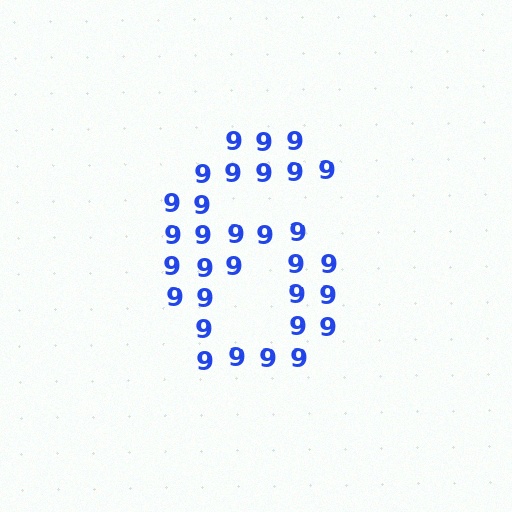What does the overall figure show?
The overall figure shows the digit 6.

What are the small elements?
The small elements are digit 9's.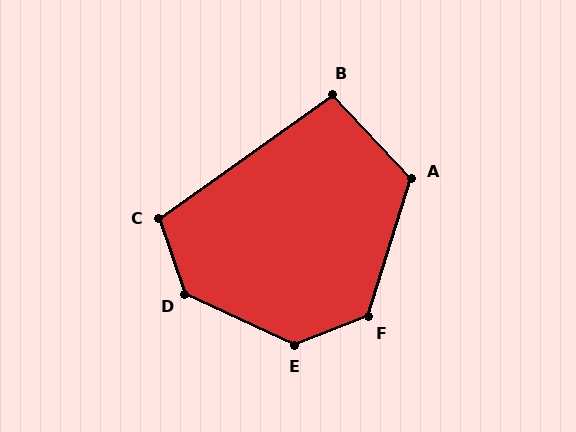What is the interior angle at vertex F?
Approximately 128 degrees (obtuse).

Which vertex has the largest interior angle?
E, at approximately 134 degrees.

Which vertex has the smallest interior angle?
B, at approximately 98 degrees.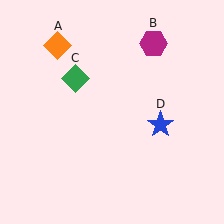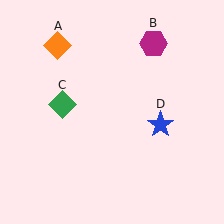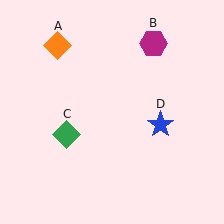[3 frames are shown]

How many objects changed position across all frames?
1 object changed position: green diamond (object C).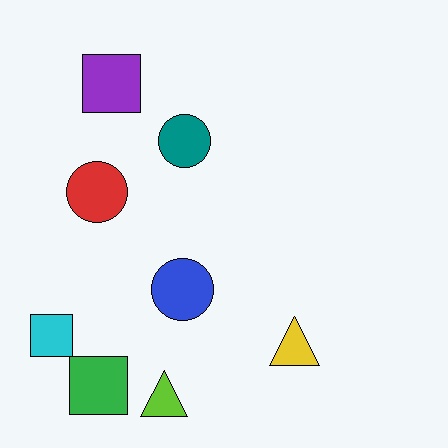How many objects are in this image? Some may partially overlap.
There are 8 objects.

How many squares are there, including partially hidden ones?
There are 3 squares.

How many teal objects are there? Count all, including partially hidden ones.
There is 1 teal object.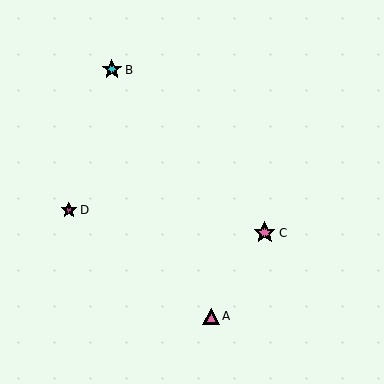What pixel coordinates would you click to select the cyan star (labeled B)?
Click at (112, 70) to select the cyan star B.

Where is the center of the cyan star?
The center of the cyan star is at (112, 70).